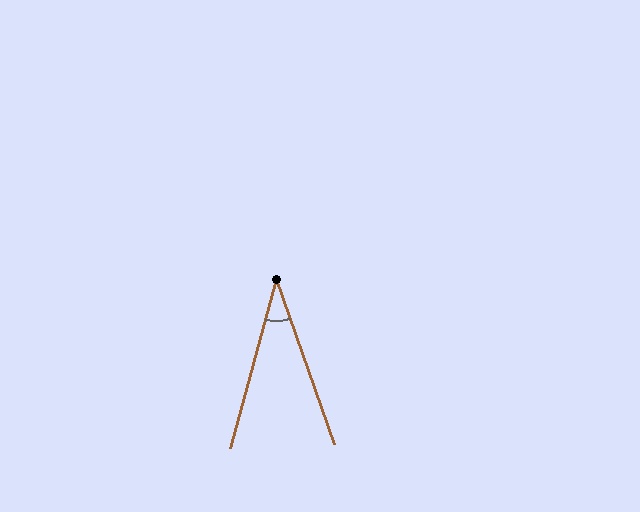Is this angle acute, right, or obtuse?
It is acute.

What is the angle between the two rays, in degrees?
Approximately 34 degrees.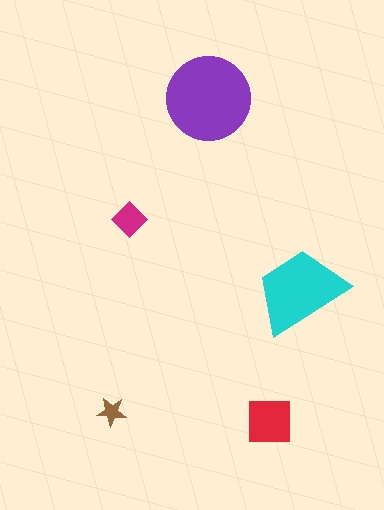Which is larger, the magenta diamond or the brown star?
The magenta diamond.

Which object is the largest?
The purple circle.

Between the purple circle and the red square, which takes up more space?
The purple circle.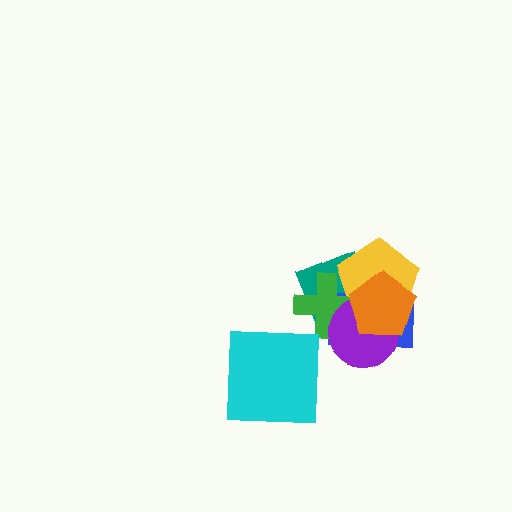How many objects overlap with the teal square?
5 objects overlap with the teal square.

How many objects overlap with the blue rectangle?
5 objects overlap with the blue rectangle.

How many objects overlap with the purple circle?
5 objects overlap with the purple circle.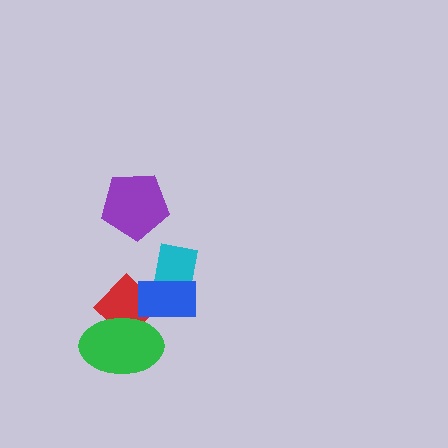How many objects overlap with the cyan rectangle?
2 objects overlap with the cyan rectangle.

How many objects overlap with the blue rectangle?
2 objects overlap with the blue rectangle.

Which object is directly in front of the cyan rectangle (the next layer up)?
The red diamond is directly in front of the cyan rectangle.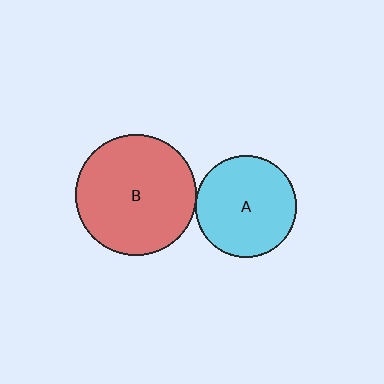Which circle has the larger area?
Circle B (red).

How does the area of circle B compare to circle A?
Approximately 1.4 times.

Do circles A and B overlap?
Yes.